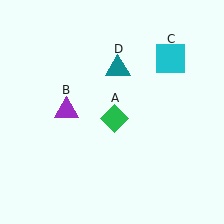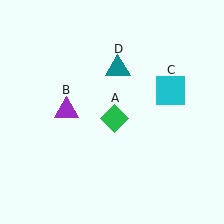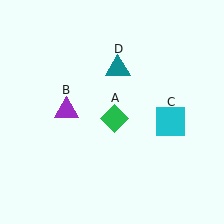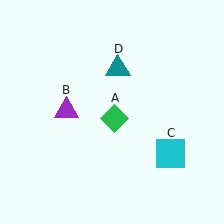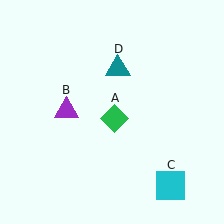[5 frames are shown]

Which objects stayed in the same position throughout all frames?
Green diamond (object A) and purple triangle (object B) and teal triangle (object D) remained stationary.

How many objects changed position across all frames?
1 object changed position: cyan square (object C).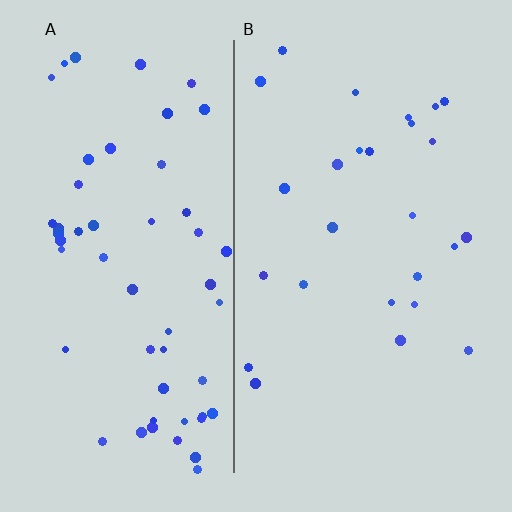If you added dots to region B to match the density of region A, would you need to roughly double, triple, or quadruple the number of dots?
Approximately double.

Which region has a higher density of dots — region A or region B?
A (the left).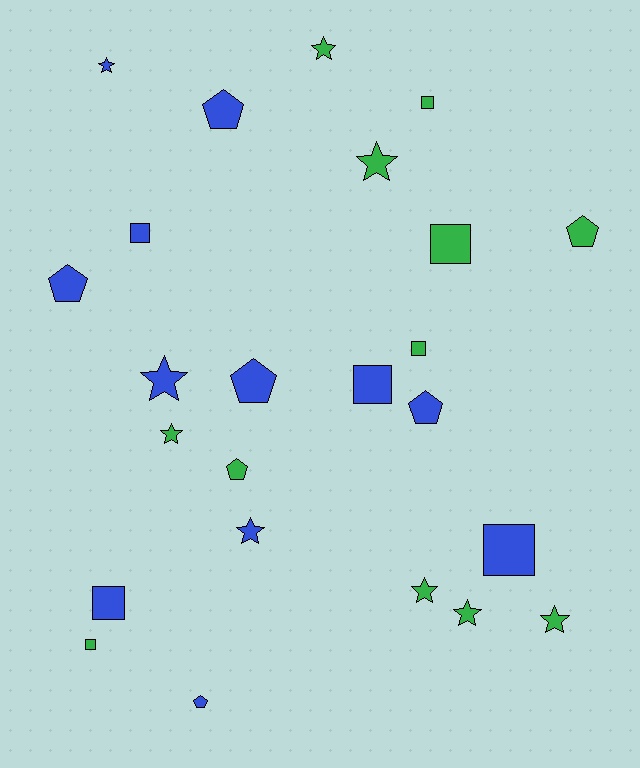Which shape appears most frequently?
Star, with 9 objects.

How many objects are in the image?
There are 24 objects.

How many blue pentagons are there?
There are 5 blue pentagons.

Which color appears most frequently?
Green, with 12 objects.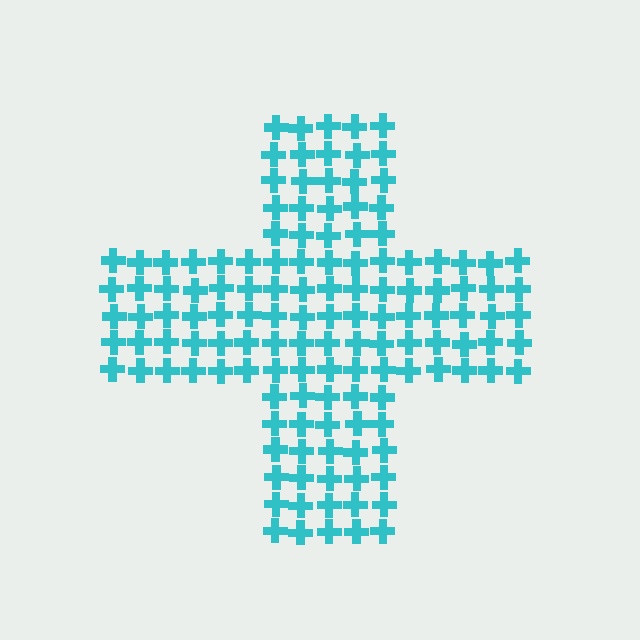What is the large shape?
The large shape is a cross.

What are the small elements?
The small elements are crosses.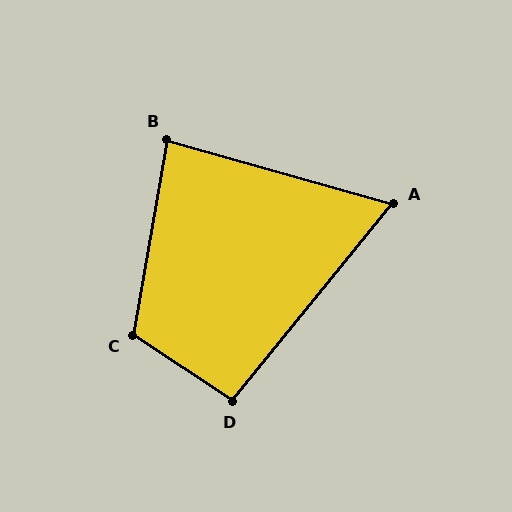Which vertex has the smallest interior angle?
A, at approximately 67 degrees.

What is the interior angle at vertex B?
Approximately 84 degrees (acute).